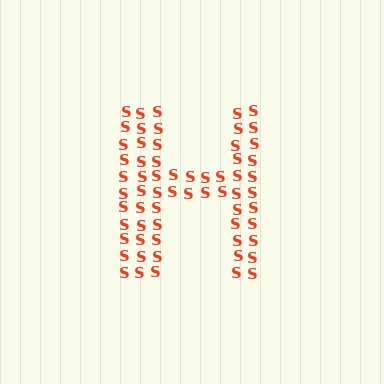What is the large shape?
The large shape is the letter H.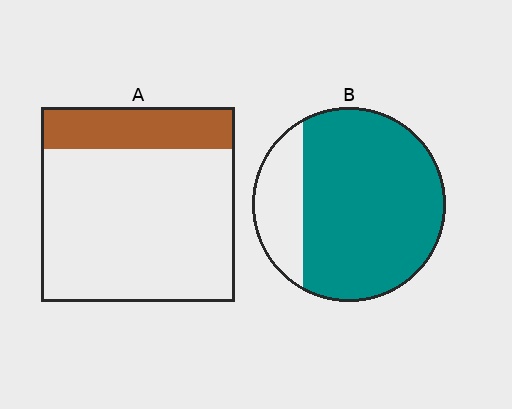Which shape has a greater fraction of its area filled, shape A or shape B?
Shape B.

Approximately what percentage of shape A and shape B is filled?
A is approximately 20% and B is approximately 80%.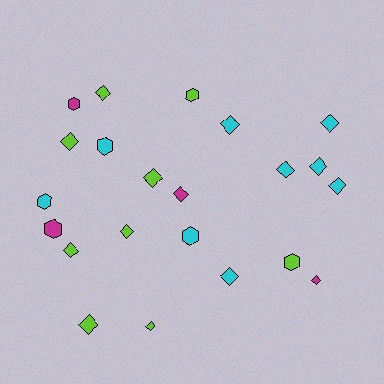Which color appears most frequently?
Lime, with 9 objects.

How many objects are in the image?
There are 22 objects.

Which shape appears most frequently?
Diamond, with 15 objects.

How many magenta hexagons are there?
There are 2 magenta hexagons.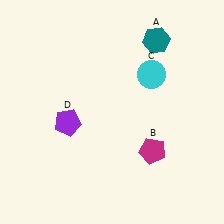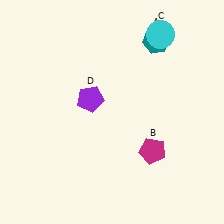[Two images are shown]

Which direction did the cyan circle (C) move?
The cyan circle (C) moved up.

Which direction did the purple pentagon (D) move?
The purple pentagon (D) moved up.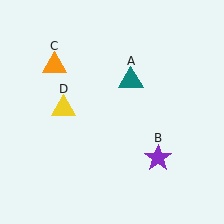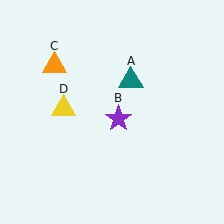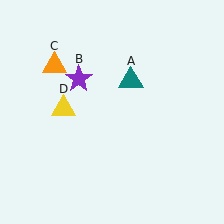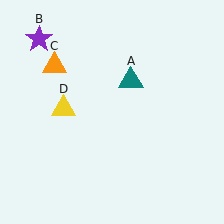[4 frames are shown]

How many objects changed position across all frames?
1 object changed position: purple star (object B).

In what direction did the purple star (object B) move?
The purple star (object B) moved up and to the left.